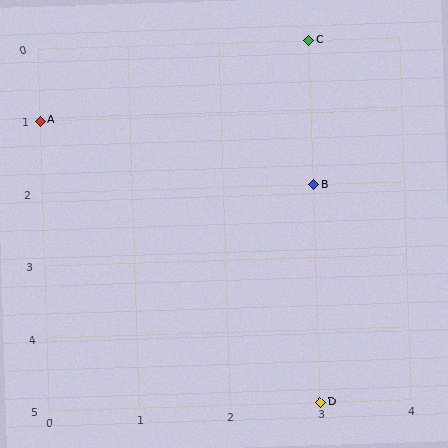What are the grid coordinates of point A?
Point A is at grid coordinates (0, 1).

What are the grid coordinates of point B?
Point B is at grid coordinates (3, 2).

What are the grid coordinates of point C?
Point C is at grid coordinates (3, 0).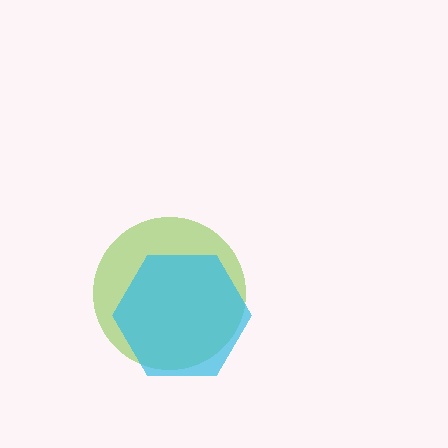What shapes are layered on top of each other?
The layered shapes are: a lime circle, a cyan hexagon.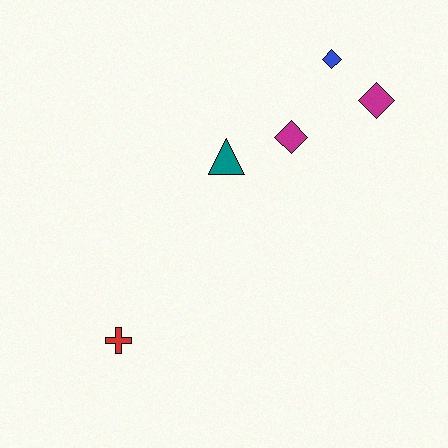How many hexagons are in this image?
There are no hexagons.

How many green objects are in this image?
There are no green objects.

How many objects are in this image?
There are 5 objects.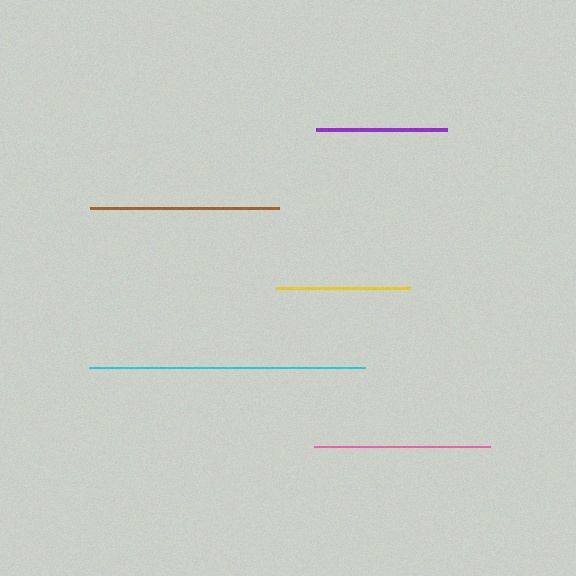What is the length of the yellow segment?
The yellow segment is approximately 133 pixels long.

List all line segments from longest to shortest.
From longest to shortest: cyan, brown, pink, yellow, purple.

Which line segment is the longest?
The cyan line is the longest at approximately 276 pixels.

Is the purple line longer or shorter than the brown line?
The brown line is longer than the purple line.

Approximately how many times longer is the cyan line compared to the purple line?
The cyan line is approximately 2.1 times the length of the purple line.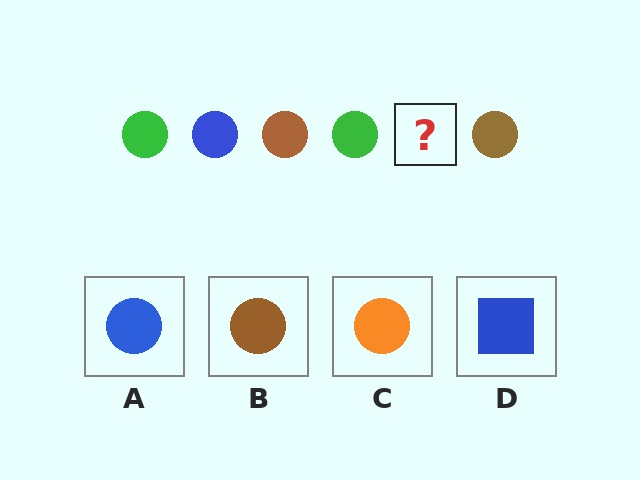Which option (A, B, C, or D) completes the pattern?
A.